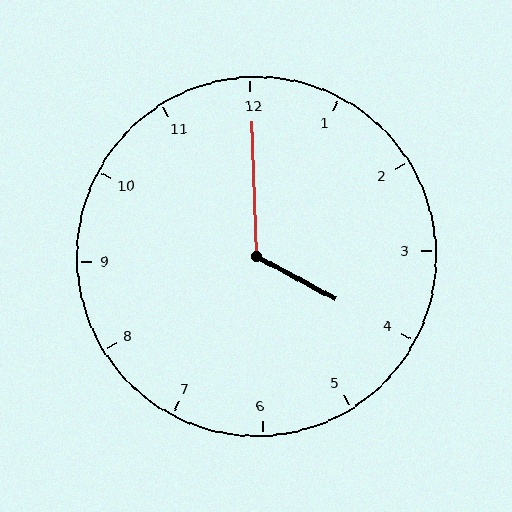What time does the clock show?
4:00.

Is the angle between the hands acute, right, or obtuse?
It is obtuse.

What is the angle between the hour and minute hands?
Approximately 120 degrees.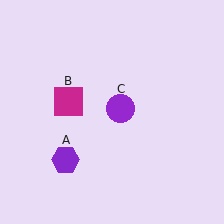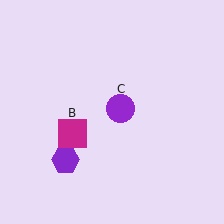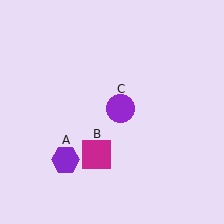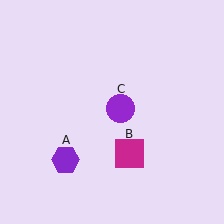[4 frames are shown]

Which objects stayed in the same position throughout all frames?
Purple hexagon (object A) and purple circle (object C) remained stationary.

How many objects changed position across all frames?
1 object changed position: magenta square (object B).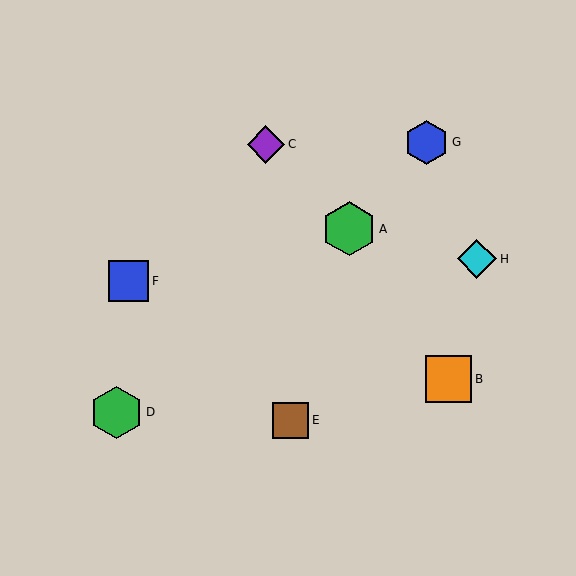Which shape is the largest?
The green hexagon (labeled A) is the largest.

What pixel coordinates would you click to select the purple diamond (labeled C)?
Click at (266, 144) to select the purple diamond C.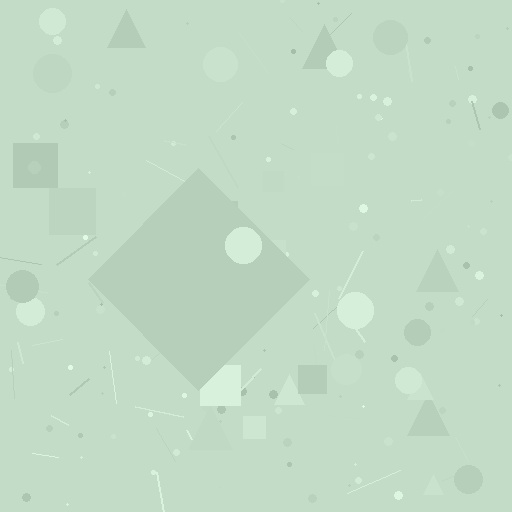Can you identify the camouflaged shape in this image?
The camouflaged shape is a diamond.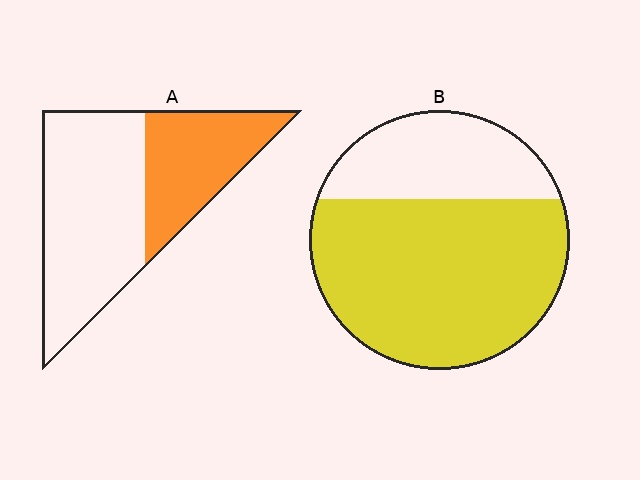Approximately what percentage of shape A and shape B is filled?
A is approximately 35% and B is approximately 70%.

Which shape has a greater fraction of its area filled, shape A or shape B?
Shape B.